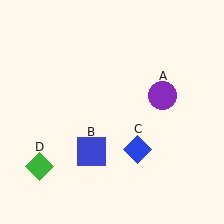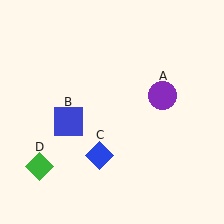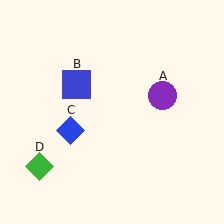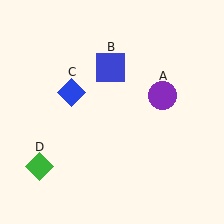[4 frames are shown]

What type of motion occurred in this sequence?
The blue square (object B), blue diamond (object C) rotated clockwise around the center of the scene.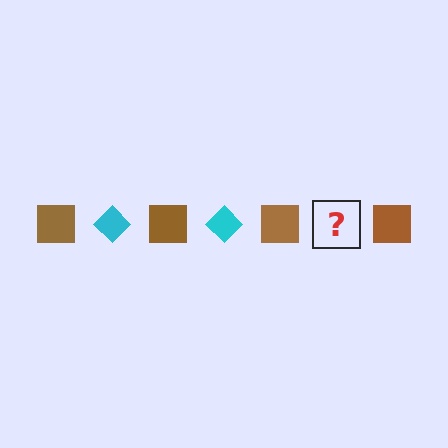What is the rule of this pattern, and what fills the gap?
The rule is that the pattern alternates between brown square and cyan diamond. The gap should be filled with a cyan diamond.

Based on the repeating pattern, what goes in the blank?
The blank should be a cyan diamond.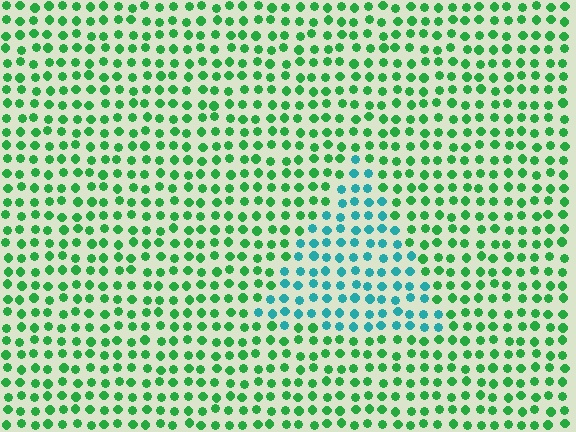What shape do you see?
I see a triangle.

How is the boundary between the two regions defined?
The boundary is defined purely by a slight shift in hue (about 49 degrees). Spacing, size, and orientation are identical on both sides.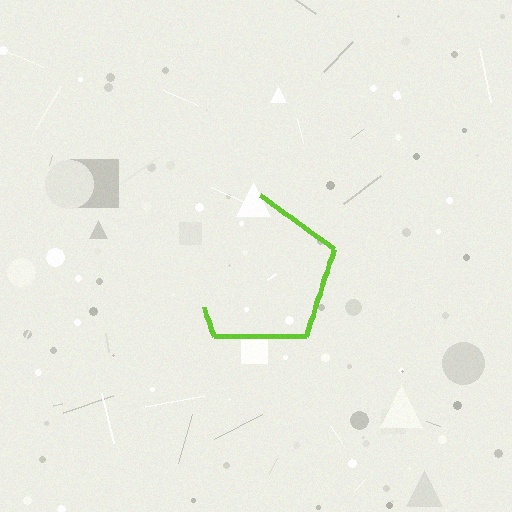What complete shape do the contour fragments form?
The contour fragments form a pentagon.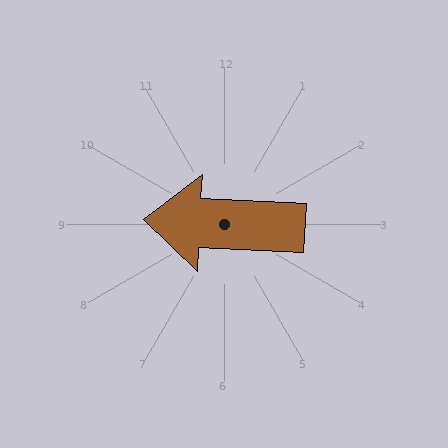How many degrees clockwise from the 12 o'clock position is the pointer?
Approximately 273 degrees.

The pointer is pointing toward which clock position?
Roughly 9 o'clock.